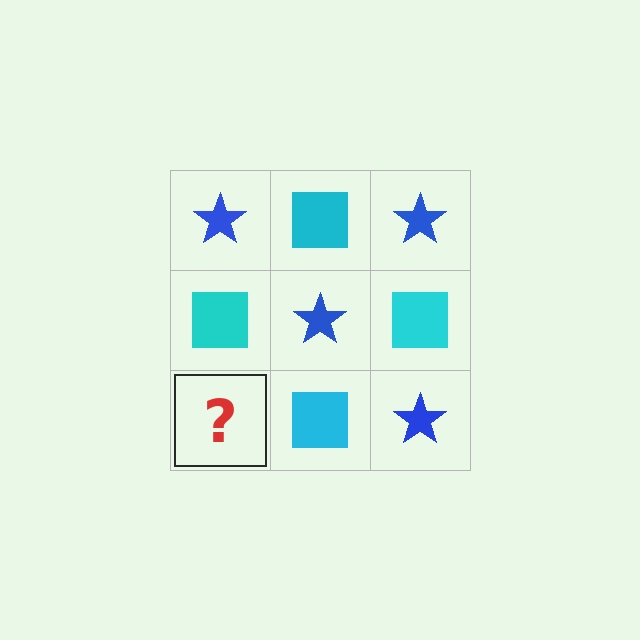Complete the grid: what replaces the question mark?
The question mark should be replaced with a blue star.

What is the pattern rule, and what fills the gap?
The rule is that it alternates blue star and cyan square in a checkerboard pattern. The gap should be filled with a blue star.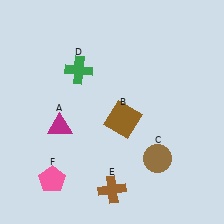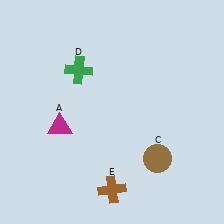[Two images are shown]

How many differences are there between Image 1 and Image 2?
There are 2 differences between the two images.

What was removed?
The pink pentagon (F), the brown square (B) were removed in Image 2.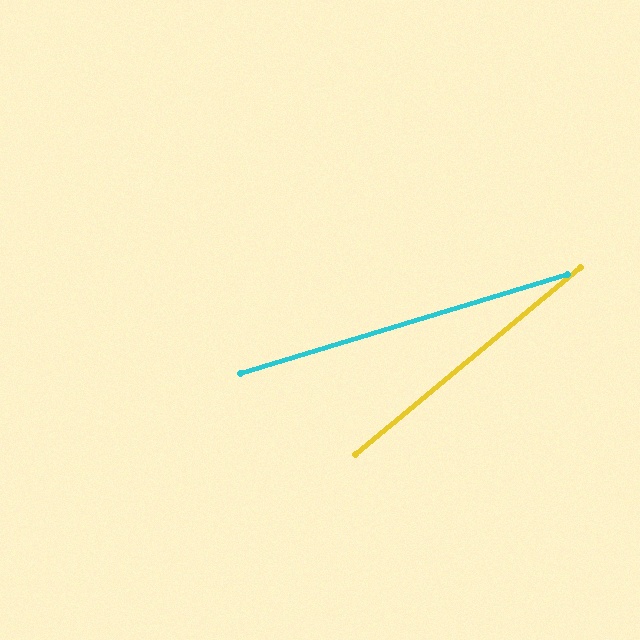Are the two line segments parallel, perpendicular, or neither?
Neither parallel nor perpendicular — they differ by about 23°.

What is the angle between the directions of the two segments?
Approximately 23 degrees.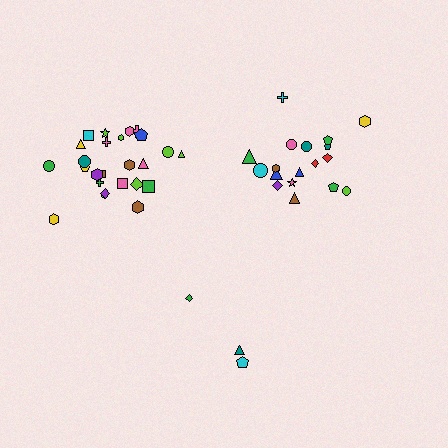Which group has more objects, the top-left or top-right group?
The top-left group.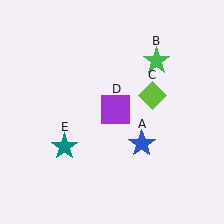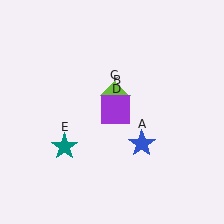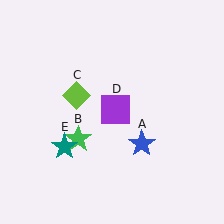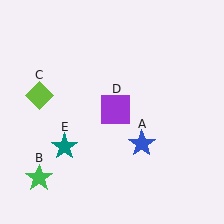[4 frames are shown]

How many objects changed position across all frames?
2 objects changed position: green star (object B), lime diamond (object C).